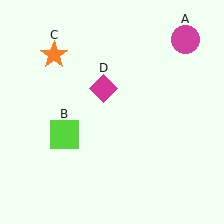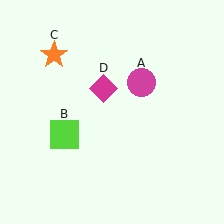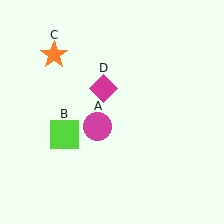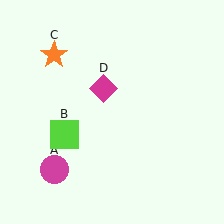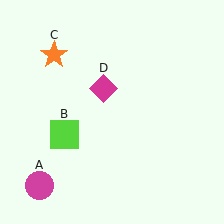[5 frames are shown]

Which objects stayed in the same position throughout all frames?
Lime square (object B) and orange star (object C) and magenta diamond (object D) remained stationary.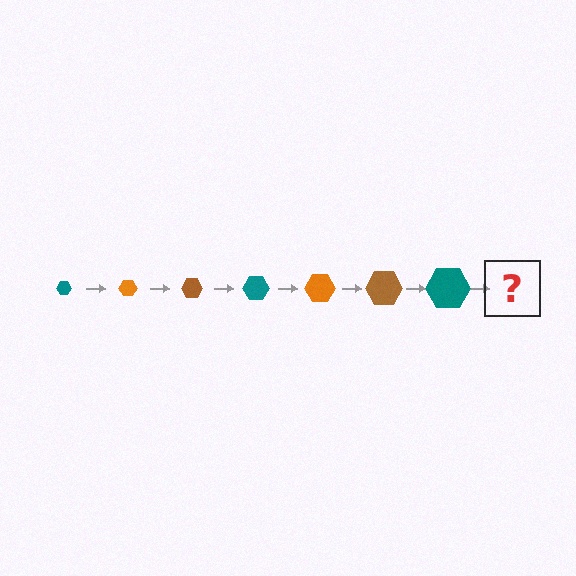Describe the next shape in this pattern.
It should be an orange hexagon, larger than the previous one.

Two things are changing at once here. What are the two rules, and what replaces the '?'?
The two rules are that the hexagon grows larger each step and the color cycles through teal, orange, and brown. The '?' should be an orange hexagon, larger than the previous one.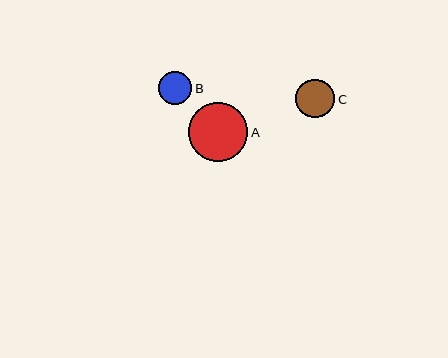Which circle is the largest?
Circle A is the largest with a size of approximately 60 pixels.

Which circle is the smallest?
Circle B is the smallest with a size of approximately 33 pixels.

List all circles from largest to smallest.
From largest to smallest: A, C, B.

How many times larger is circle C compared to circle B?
Circle C is approximately 1.2 times the size of circle B.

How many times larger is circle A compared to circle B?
Circle A is approximately 1.8 times the size of circle B.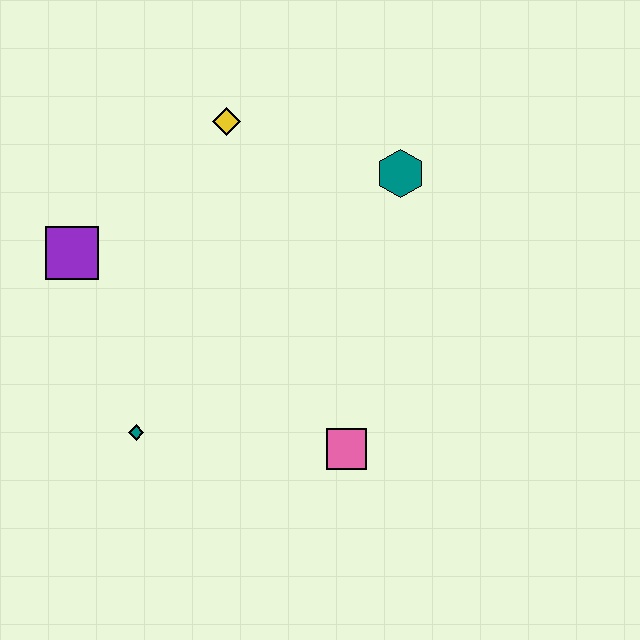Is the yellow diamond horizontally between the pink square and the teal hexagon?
No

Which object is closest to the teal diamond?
The purple square is closest to the teal diamond.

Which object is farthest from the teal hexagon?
The teal diamond is farthest from the teal hexagon.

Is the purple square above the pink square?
Yes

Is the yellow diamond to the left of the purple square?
No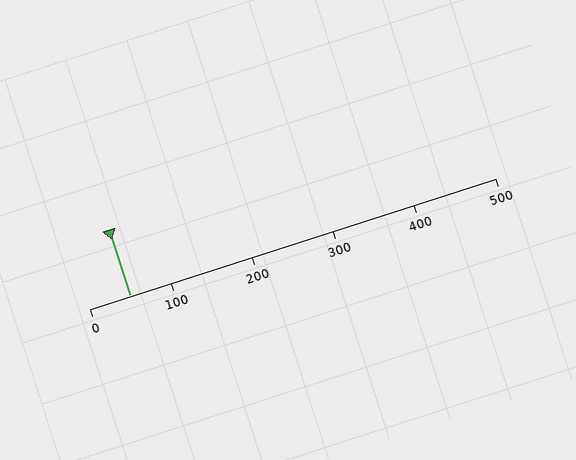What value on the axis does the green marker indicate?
The marker indicates approximately 50.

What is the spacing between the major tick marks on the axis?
The major ticks are spaced 100 apart.